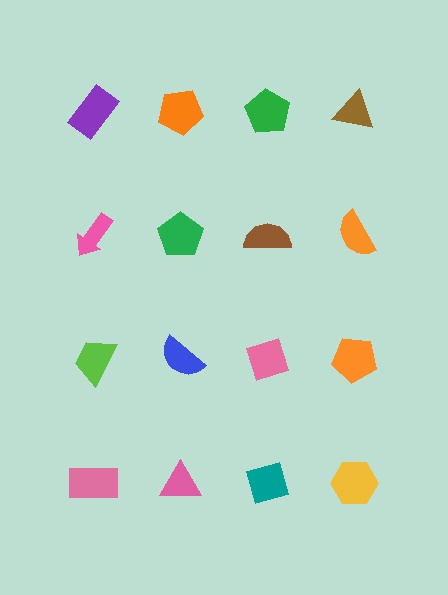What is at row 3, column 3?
A pink diamond.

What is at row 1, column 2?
An orange pentagon.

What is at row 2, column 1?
A pink arrow.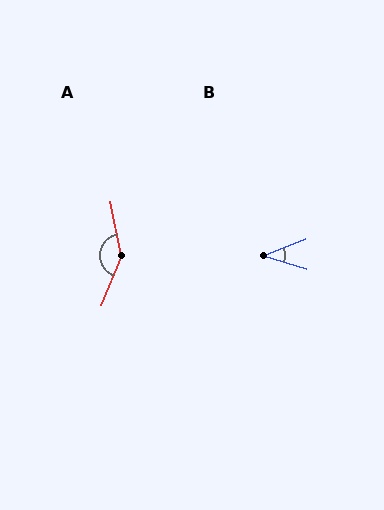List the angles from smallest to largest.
B (38°), A (147°).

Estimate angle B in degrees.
Approximately 38 degrees.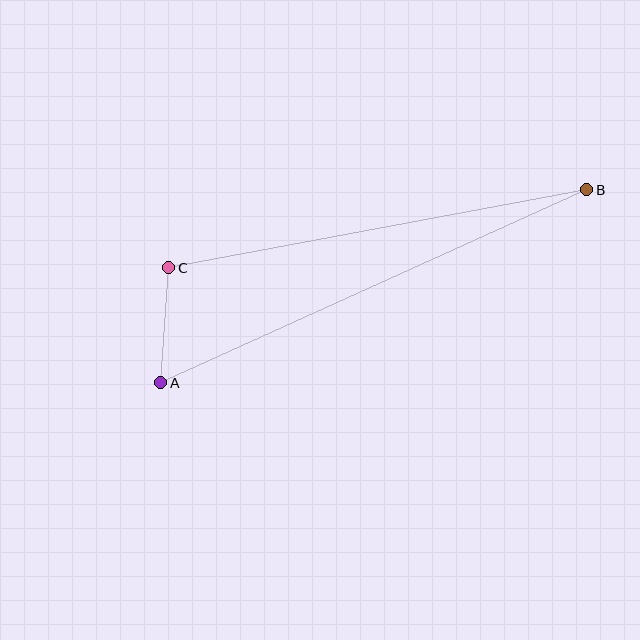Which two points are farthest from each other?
Points A and B are farthest from each other.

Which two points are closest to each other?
Points A and C are closest to each other.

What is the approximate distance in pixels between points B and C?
The distance between B and C is approximately 425 pixels.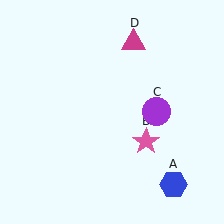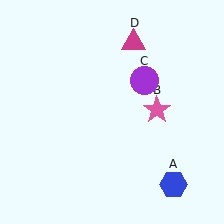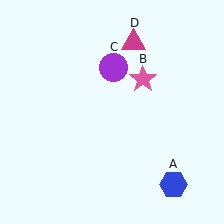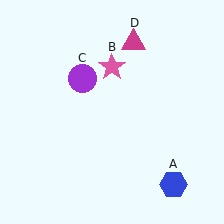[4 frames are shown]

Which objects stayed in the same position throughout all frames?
Blue hexagon (object A) and magenta triangle (object D) remained stationary.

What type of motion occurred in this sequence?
The pink star (object B), purple circle (object C) rotated counterclockwise around the center of the scene.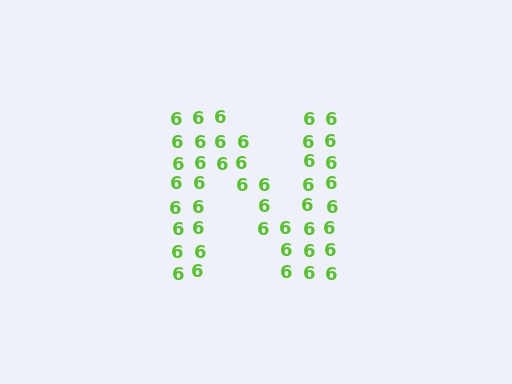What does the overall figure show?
The overall figure shows the letter N.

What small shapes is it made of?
It is made of small digit 6's.